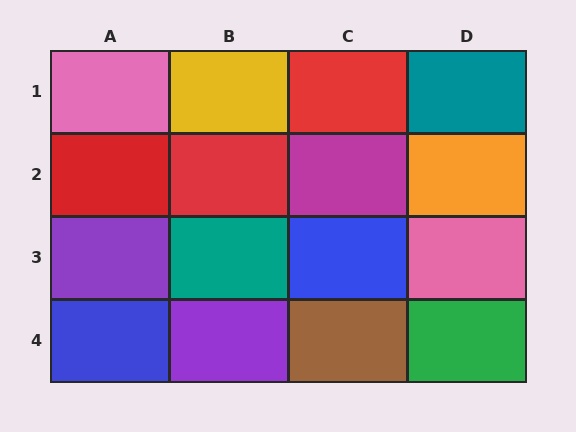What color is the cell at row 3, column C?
Blue.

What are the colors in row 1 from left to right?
Pink, yellow, red, teal.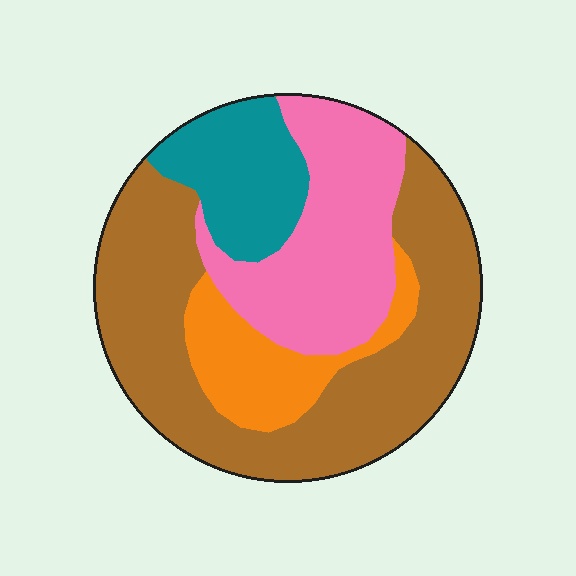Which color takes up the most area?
Brown, at roughly 45%.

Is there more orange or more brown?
Brown.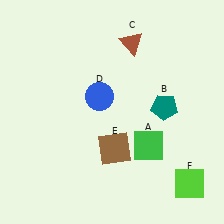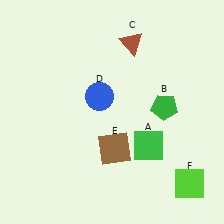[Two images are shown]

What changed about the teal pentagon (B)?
In Image 1, B is teal. In Image 2, it changed to green.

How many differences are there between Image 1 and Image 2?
There is 1 difference between the two images.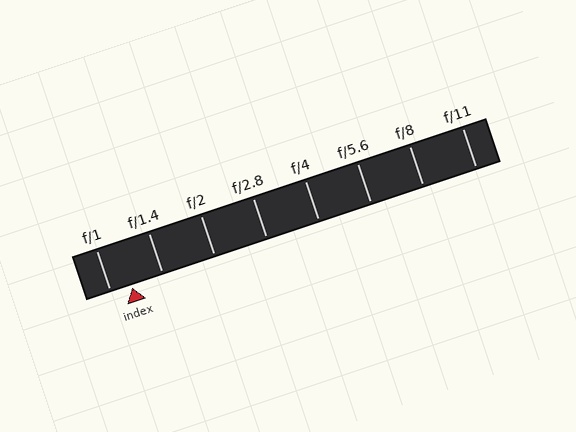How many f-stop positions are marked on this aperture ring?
There are 8 f-stop positions marked.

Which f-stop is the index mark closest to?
The index mark is closest to f/1.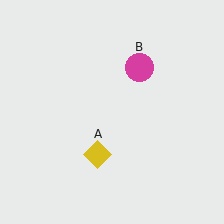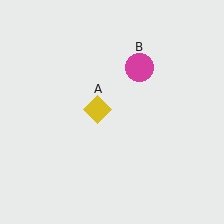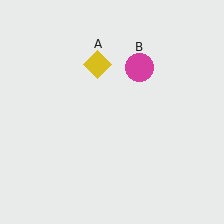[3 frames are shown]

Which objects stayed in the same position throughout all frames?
Magenta circle (object B) remained stationary.